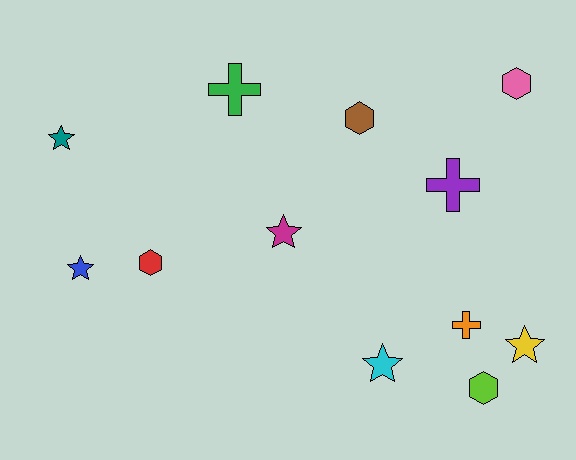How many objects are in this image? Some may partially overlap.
There are 12 objects.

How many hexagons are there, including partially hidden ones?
There are 4 hexagons.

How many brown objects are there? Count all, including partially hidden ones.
There is 1 brown object.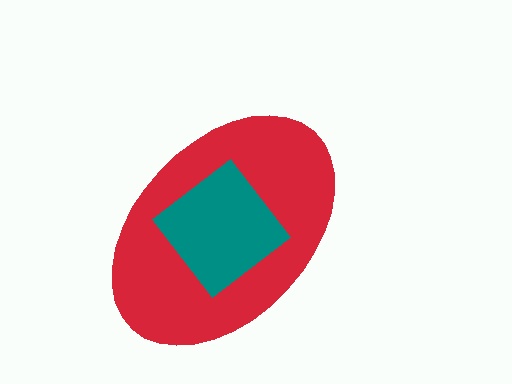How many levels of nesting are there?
2.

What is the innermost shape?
The teal diamond.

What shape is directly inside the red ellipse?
The teal diamond.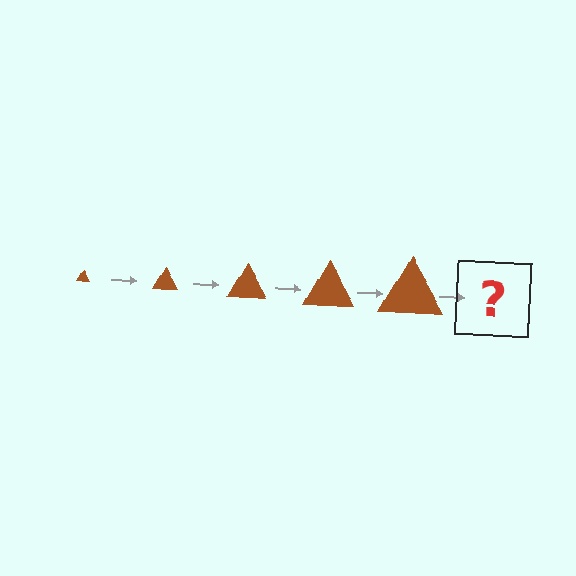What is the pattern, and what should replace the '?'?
The pattern is that the triangle gets progressively larger each step. The '?' should be a brown triangle, larger than the previous one.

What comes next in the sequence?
The next element should be a brown triangle, larger than the previous one.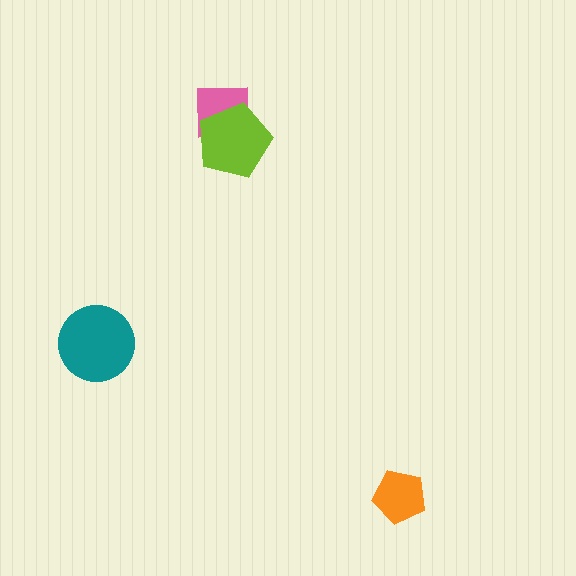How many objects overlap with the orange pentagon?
0 objects overlap with the orange pentagon.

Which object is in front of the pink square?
The lime pentagon is in front of the pink square.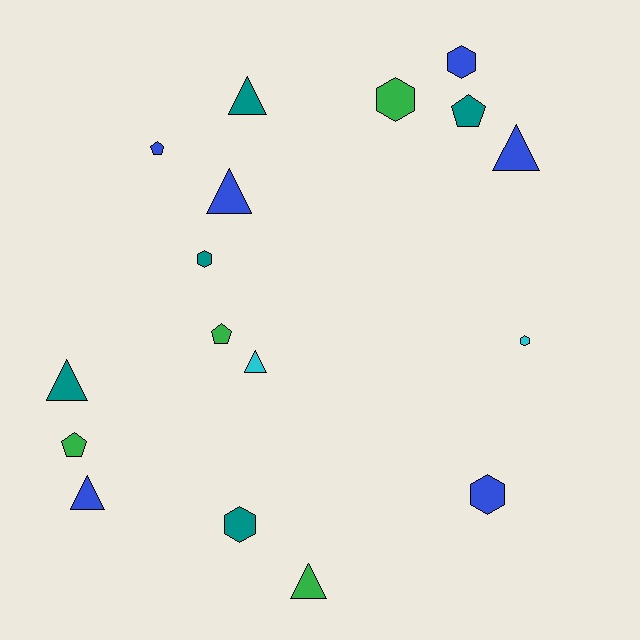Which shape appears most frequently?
Triangle, with 7 objects.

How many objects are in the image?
There are 17 objects.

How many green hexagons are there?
There is 1 green hexagon.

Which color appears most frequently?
Blue, with 6 objects.